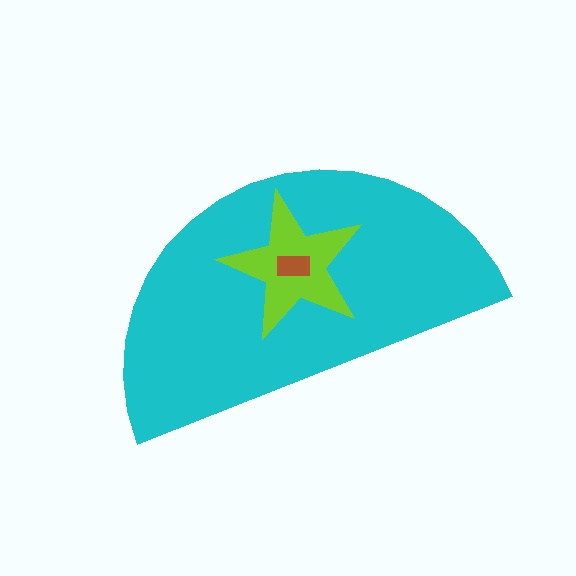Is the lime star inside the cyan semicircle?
Yes.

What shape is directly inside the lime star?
The brown rectangle.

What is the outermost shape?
The cyan semicircle.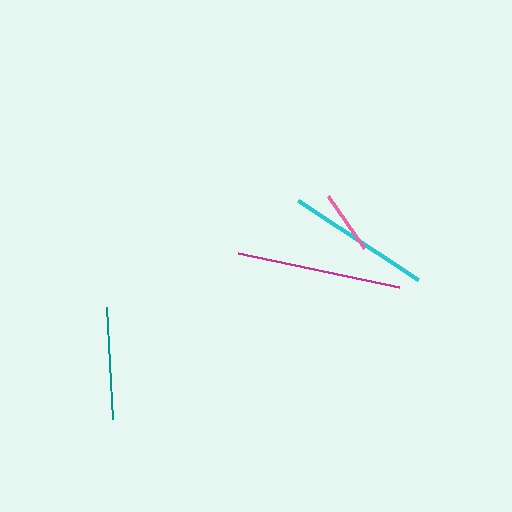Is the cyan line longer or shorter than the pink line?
The cyan line is longer than the pink line.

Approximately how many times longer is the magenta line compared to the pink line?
The magenta line is approximately 2.6 times the length of the pink line.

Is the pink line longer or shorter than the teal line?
The teal line is longer than the pink line.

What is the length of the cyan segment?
The cyan segment is approximately 143 pixels long.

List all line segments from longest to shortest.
From longest to shortest: magenta, cyan, teal, pink.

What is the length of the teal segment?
The teal segment is approximately 112 pixels long.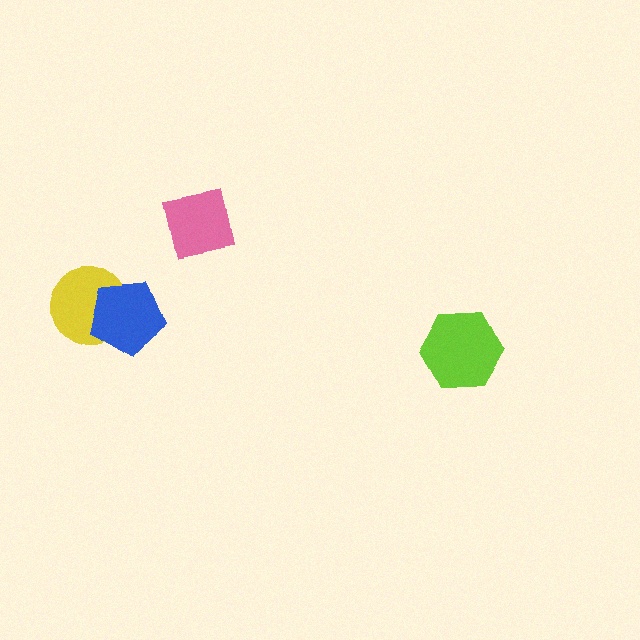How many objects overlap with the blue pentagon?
1 object overlaps with the blue pentagon.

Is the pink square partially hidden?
No, no other shape covers it.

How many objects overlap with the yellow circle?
1 object overlaps with the yellow circle.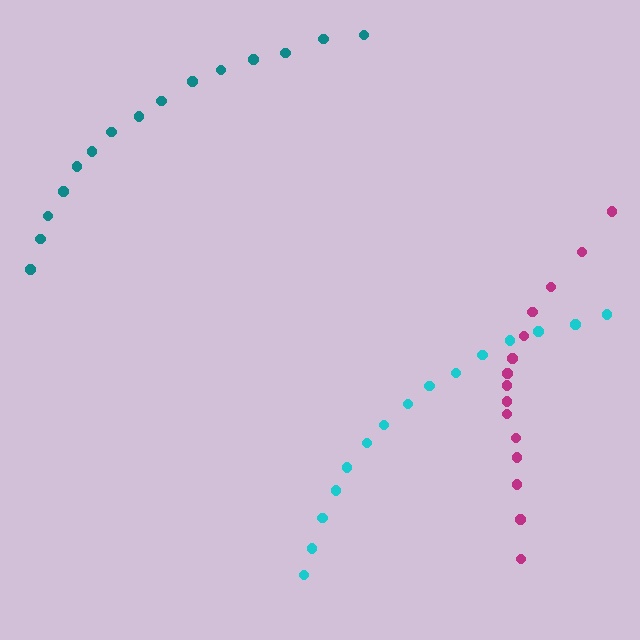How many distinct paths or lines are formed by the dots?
There are 3 distinct paths.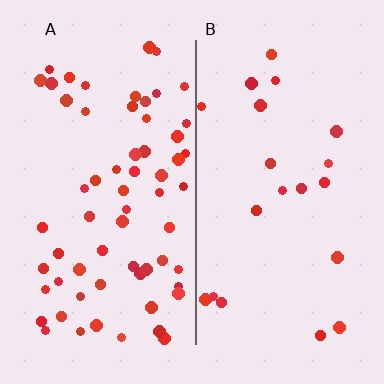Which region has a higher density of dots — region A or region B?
A (the left).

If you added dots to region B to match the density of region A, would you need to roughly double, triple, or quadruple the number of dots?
Approximately triple.